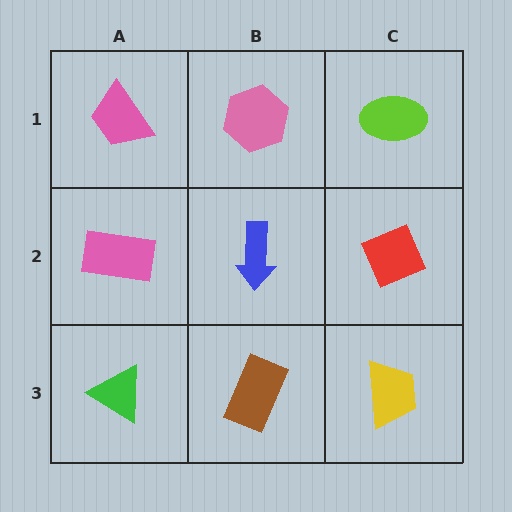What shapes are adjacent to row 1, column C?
A red diamond (row 2, column C), a pink hexagon (row 1, column B).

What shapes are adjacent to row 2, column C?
A lime ellipse (row 1, column C), a yellow trapezoid (row 3, column C), a blue arrow (row 2, column B).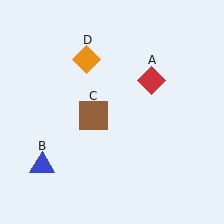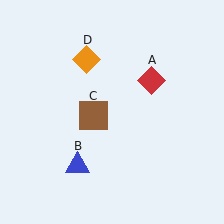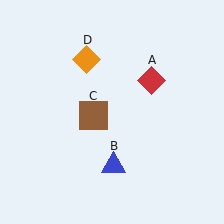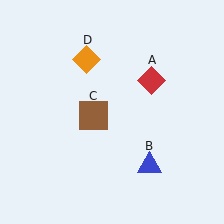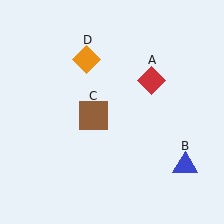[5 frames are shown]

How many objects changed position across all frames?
1 object changed position: blue triangle (object B).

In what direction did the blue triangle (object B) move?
The blue triangle (object B) moved right.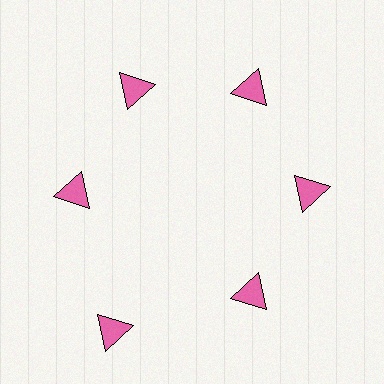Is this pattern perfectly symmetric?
No. The 6 pink triangles are arranged in a ring, but one element near the 7 o'clock position is pushed outward from the center, breaking the 6-fold rotational symmetry.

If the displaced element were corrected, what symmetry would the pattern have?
It would have 6-fold rotational symmetry — the pattern would map onto itself every 60 degrees.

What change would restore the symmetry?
The symmetry would be restored by moving it inward, back onto the ring so that all 6 triangles sit at equal angles and equal distance from the center.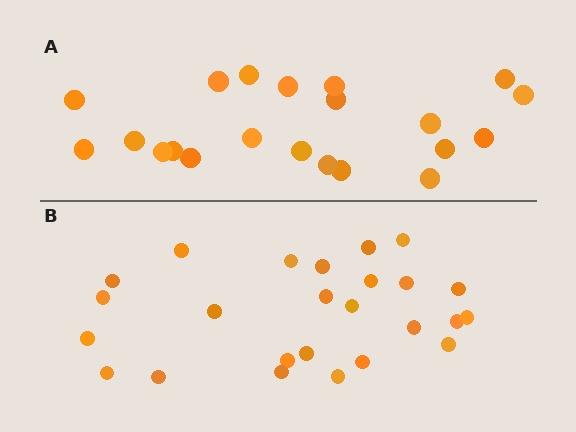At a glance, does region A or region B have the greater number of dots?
Region B (the bottom region) has more dots.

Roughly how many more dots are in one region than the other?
Region B has about 4 more dots than region A.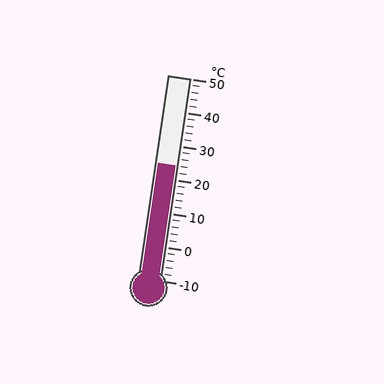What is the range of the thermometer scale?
The thermometer scale ranges from -10°C to 50°C.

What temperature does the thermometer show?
The thermometer shows approximately 24°C.